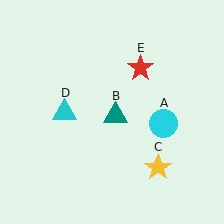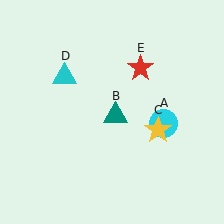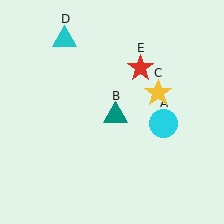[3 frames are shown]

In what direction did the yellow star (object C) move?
The yellow star (object C) moved up.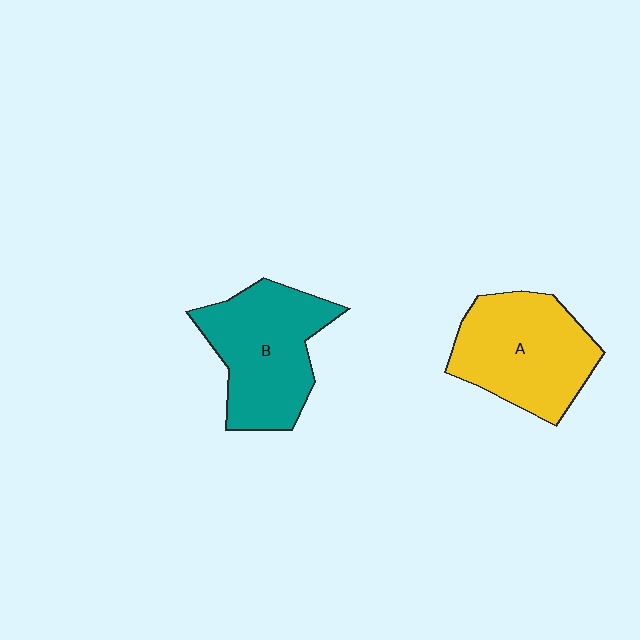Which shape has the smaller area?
Shape A (yellow).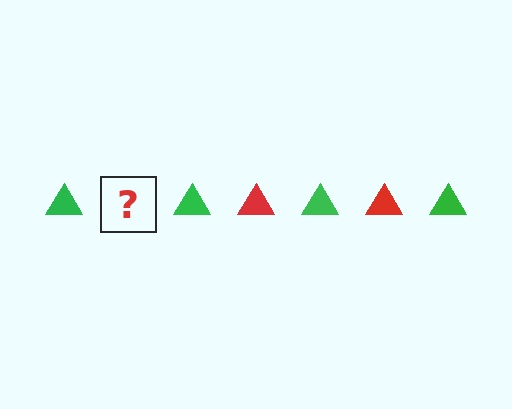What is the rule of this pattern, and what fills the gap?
The rule is that the pattern cycles through green, red triangles. The gap should be filled with a red triangle.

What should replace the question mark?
The question mark should be replaced with a red triangle.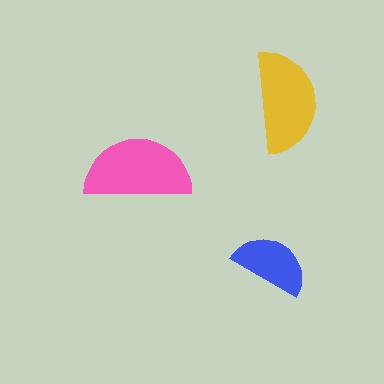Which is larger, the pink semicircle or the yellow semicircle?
The pink one.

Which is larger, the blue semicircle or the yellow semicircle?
The yellow one.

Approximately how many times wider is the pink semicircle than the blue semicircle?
About 1.5 times wider.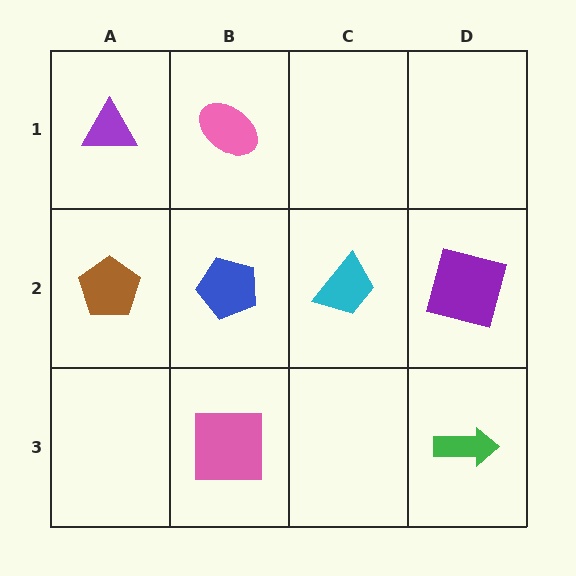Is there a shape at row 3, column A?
No, that cell is empty.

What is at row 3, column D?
A green arrow.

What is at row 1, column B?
A pink ellipse.